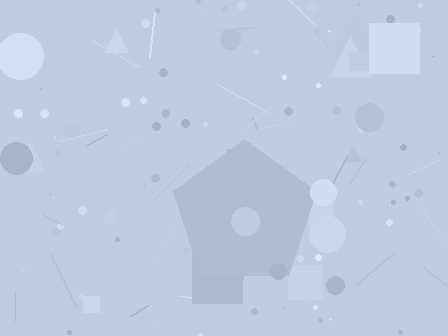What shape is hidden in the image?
A pentagon is hidden in the image.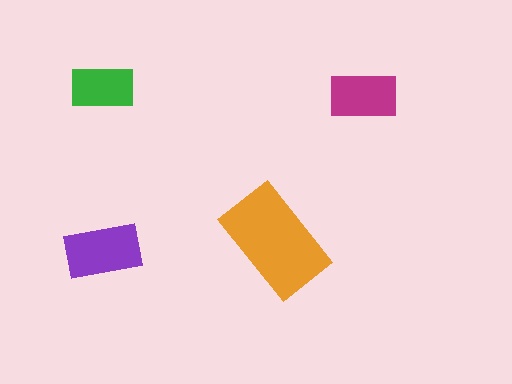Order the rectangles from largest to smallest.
the orange one, the purple one, the magenta one, the green one.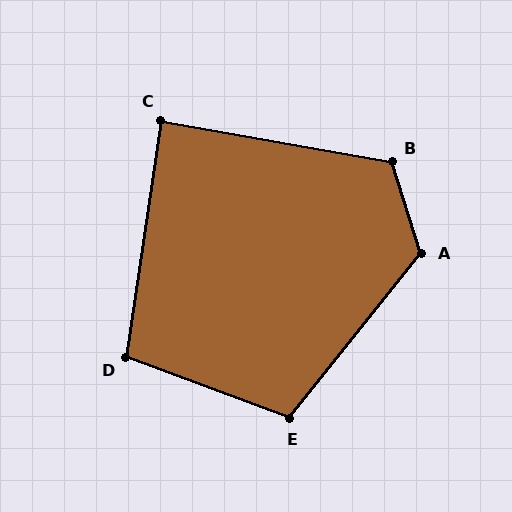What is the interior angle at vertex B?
Approximately 118 degrees (obtuse).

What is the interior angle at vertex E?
Approximately 109 degrees (obtuse).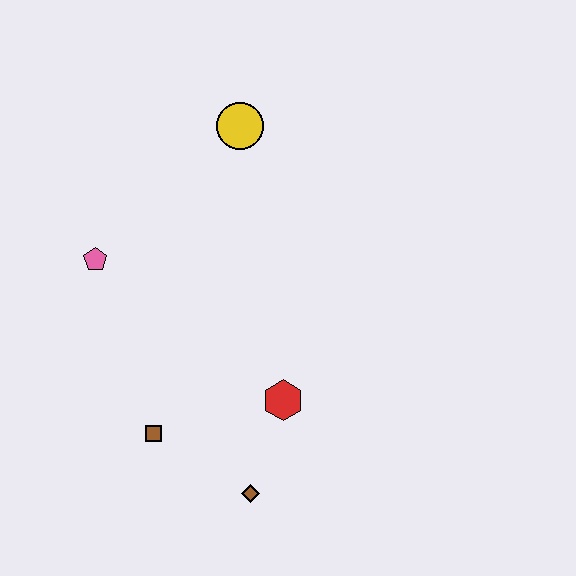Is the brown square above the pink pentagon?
No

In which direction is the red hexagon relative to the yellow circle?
The red hexagon is below the yellow circle.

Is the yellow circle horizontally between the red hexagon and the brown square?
Yes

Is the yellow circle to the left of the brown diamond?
Yes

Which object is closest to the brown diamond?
The red hexagon is closest to the brown diamond.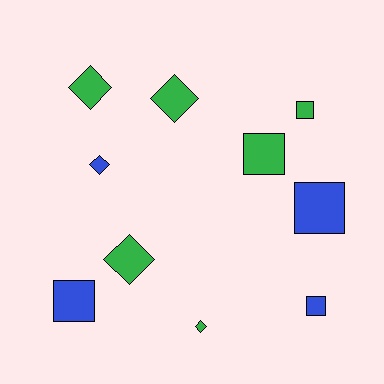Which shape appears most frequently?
Diamond, with 5 objects.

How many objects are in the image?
There are 10 objects.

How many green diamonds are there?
There are 4 green diamonds.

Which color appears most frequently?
Green, with 6 objects.